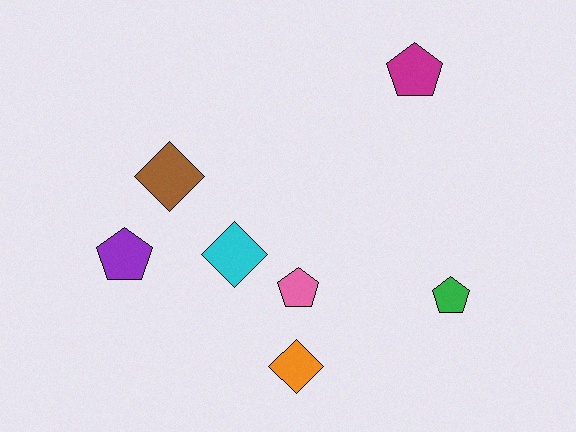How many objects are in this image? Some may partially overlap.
There are 7 objects.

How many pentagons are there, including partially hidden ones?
There are 4 pentagons.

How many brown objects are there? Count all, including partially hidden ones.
There is 1 brown object.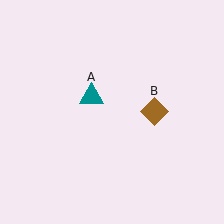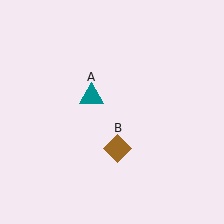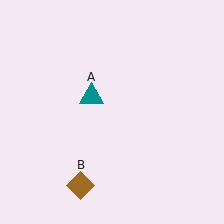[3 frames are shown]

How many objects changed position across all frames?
1 object changed position: brown diamond (object B).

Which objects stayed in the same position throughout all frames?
Teal triangle (object A) remained stationary.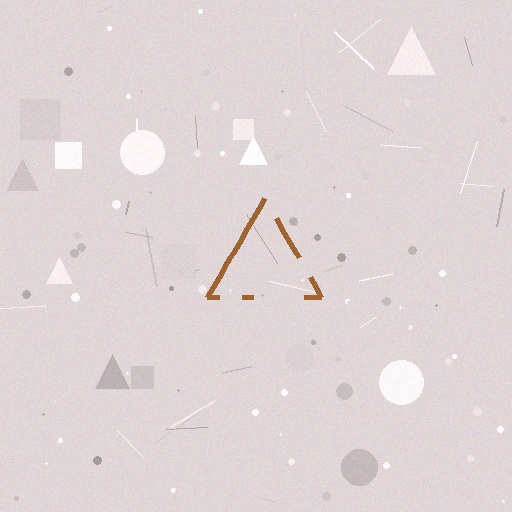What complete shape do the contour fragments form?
The contour fragments form a triangle.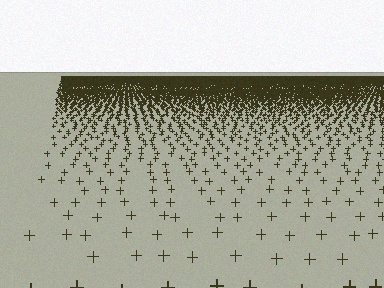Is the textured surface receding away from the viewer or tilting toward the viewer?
The surface is receding away from the viewer. Texture elements get smaller and denser toward the top.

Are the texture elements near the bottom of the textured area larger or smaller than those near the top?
Larger. Near the bottom, elements are closer to the viewer and appear at a bigger on-screen size.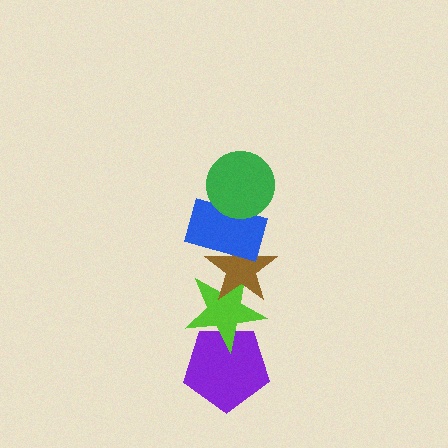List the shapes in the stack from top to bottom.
From top to bottom: the green circle, the blue rectangle, the brown star, the lime star, the purple pentagon.